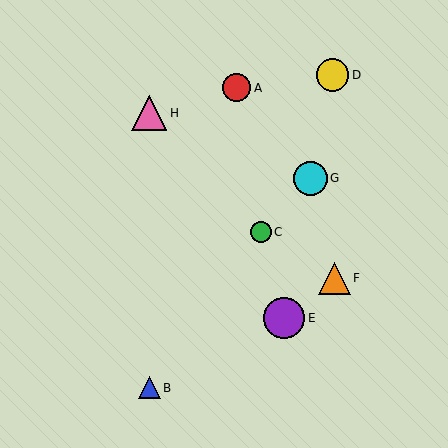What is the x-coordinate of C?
Object C is at x≈261.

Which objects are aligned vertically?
Objects B, H are aligned vertically.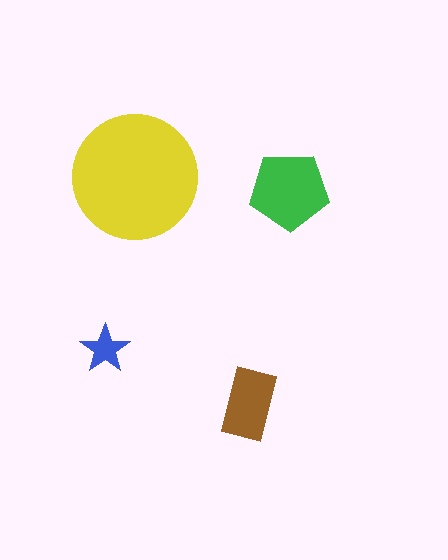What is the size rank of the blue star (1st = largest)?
4th.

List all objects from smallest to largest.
The blue star, the brown rectangle, the green pentagon, the yellow circle.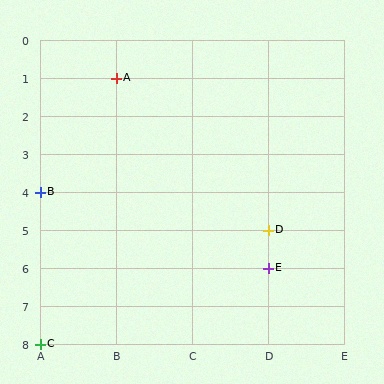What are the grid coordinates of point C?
Point C is at grid coordinates (A, 8).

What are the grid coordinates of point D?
Point D is at grid coordinates (D, 5).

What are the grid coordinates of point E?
Point E is at grid coordinates (D, 6).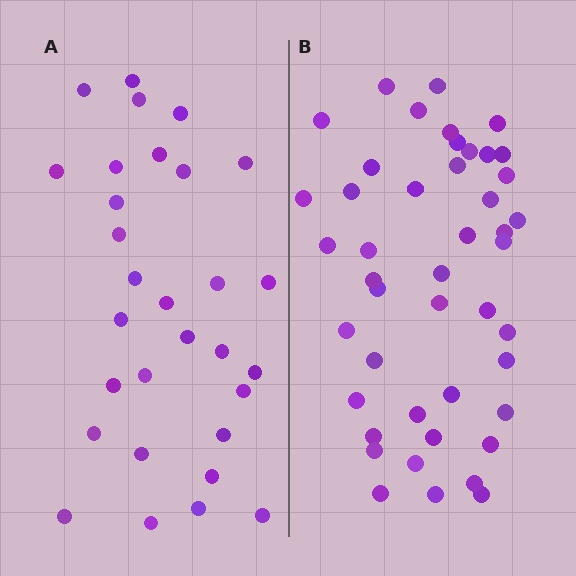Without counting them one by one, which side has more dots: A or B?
Region B (the right region) has more dots.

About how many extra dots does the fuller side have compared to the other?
Region B has approximately 15 more dots than region A.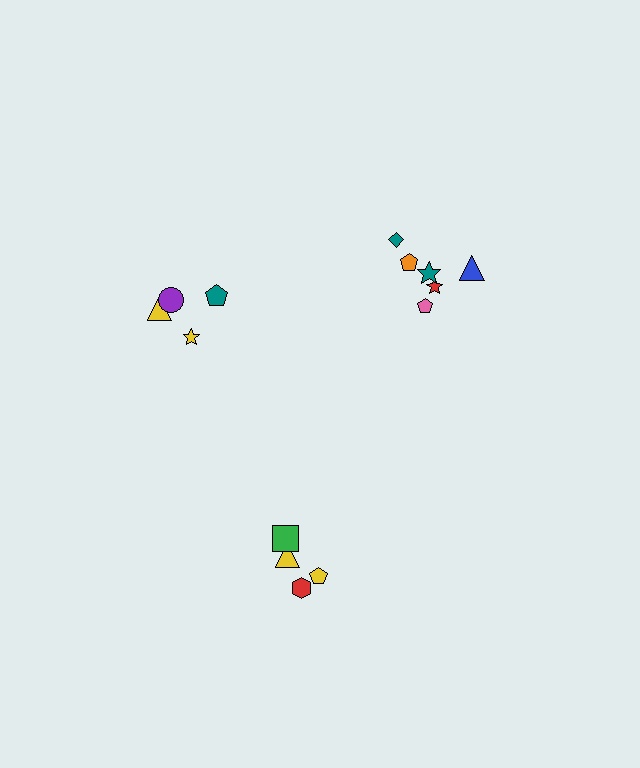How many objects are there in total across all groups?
There are 15 objects.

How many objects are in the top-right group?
There are 6 objects.